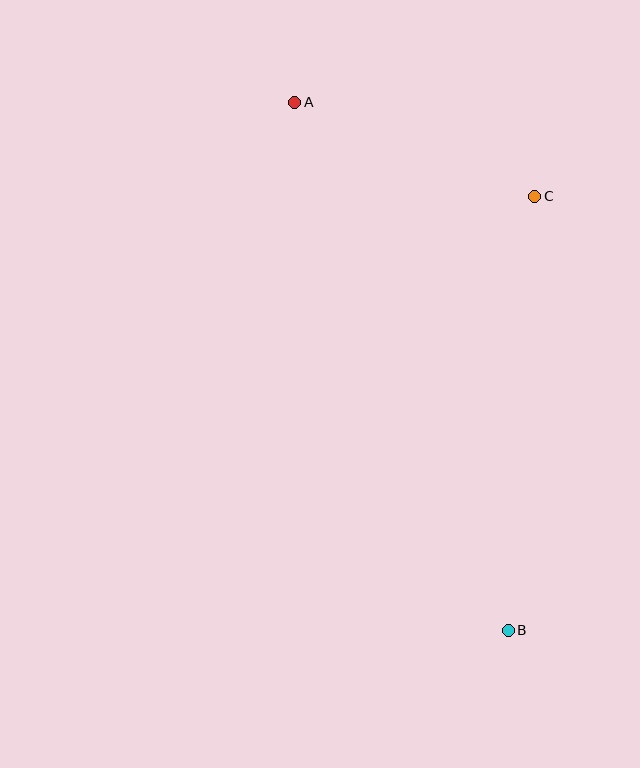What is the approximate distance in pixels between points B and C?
The distance between B and C is approximately 435 pixels.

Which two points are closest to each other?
Points A and C are closest to each other.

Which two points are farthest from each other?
Points A and B are farthest from each other.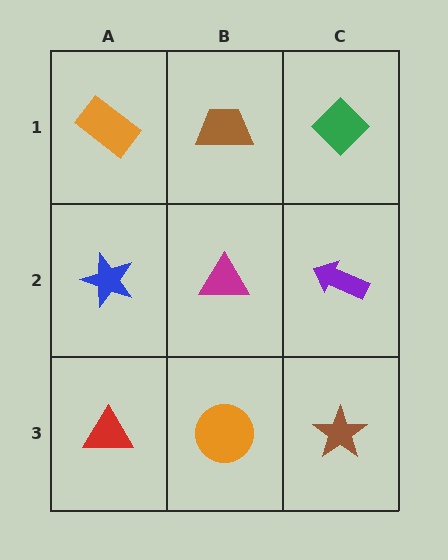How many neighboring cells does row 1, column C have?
2.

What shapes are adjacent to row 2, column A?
An orange rectangle (row 1, column A), a red triangle (row 3, column A), a magenta triangle (row 2, column B).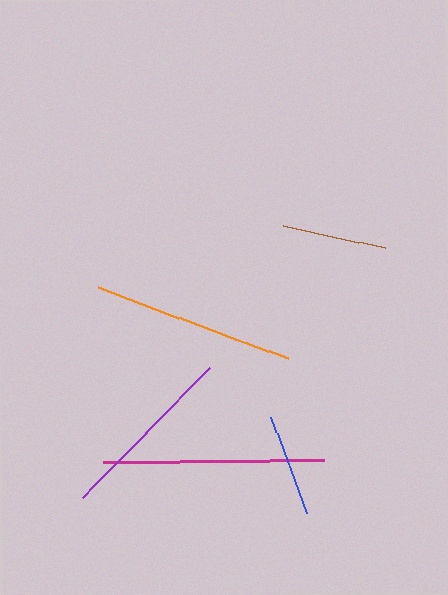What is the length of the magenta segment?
The magenta segment is approximately 221 pixels long.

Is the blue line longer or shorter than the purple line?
The purple line is longer than the blue line.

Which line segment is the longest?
The magenta line is the longest at approximately 221 pixels.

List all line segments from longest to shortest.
From longest to shortest: magenta, orange, purple, brown, blue.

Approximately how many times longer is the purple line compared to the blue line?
The purple line is approximately 1.8 times the length of the blue line.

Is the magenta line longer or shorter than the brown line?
The magenta line is longer than the brown line.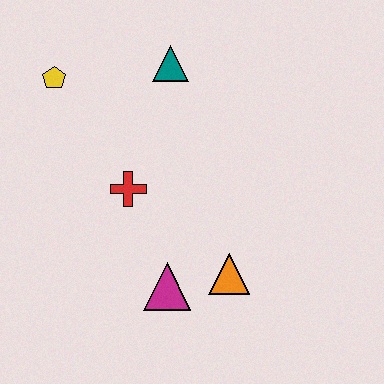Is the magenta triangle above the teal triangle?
No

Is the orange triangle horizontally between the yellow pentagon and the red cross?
No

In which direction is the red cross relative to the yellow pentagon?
The red cross is below the yellow pentagon.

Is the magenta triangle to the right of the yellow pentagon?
Yes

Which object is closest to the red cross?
The magenta triangle is closest to the red cross.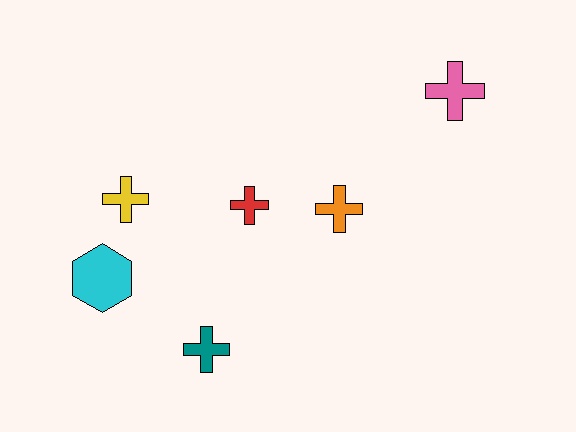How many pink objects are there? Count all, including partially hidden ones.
There is 1 pink object.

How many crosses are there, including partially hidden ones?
There are 5 crosses.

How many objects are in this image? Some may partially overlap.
There are 6 objects.